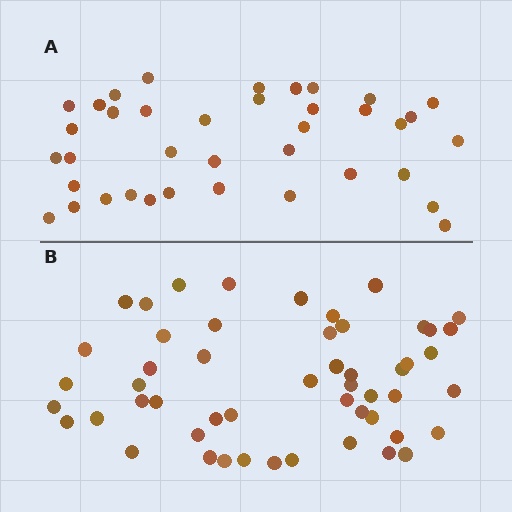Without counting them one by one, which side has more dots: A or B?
Region B (the bottom region) has more dots.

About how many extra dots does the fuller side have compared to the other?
Region B has approximately 15 more dots than region A.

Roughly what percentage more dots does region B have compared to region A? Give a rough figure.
About 35% more.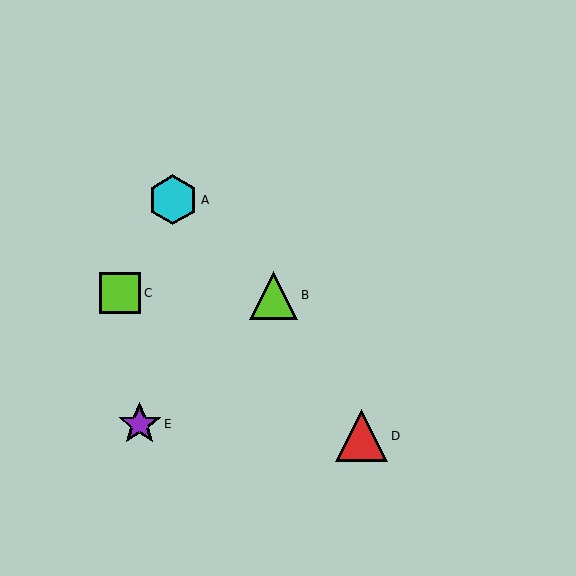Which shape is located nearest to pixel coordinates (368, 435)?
The red triangle (labeled D) at (362, 436) is nearest to that location.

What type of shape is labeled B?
Shape B is a lime triangle.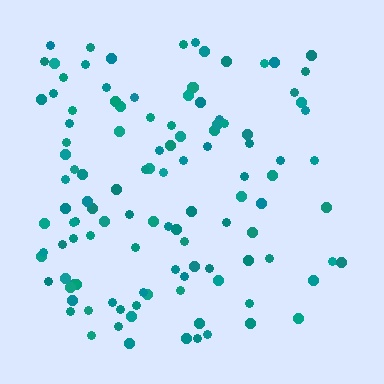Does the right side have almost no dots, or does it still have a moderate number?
Still a moderate number, just noticeably fewer than the left.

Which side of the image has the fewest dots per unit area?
The right.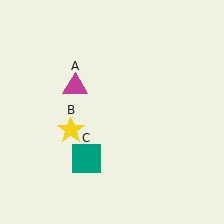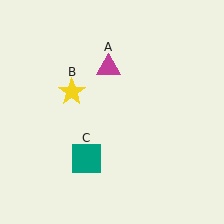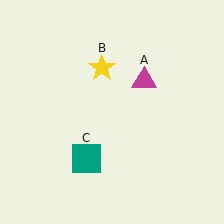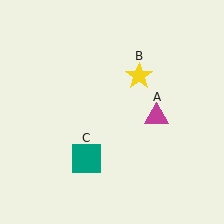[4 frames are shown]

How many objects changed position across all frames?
2 objects changed position: magenta triangle (object A), yellow star (object B).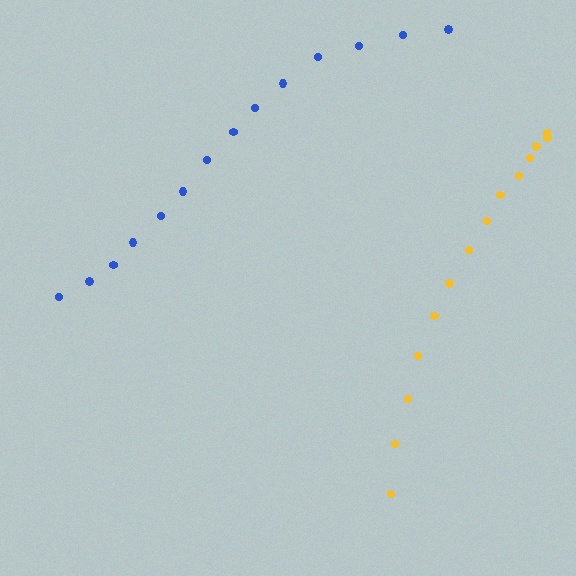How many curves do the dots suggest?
There are 2 distinct paths.